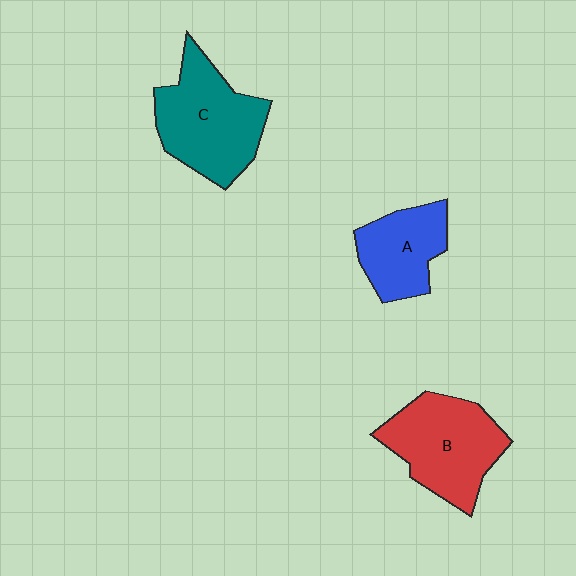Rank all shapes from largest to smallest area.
From largest to smallest: C (teal), B (red), A (blue).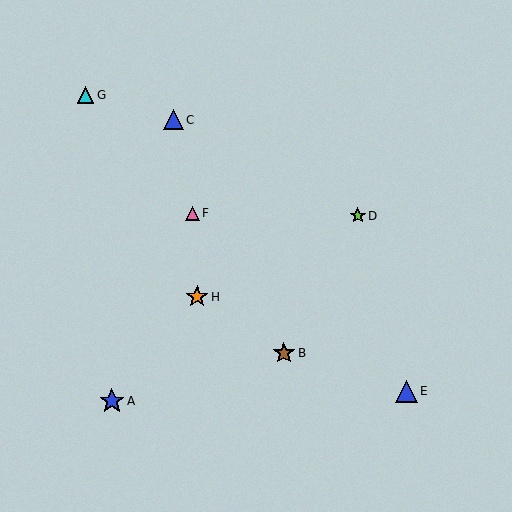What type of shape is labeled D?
Shape D is a lime star.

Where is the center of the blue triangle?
The center of the blue triangle is at (173, 120).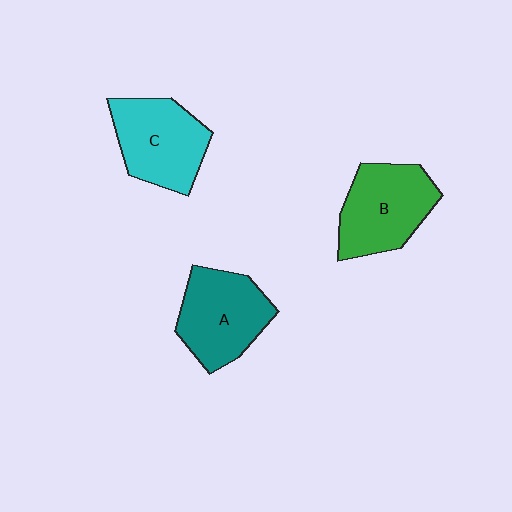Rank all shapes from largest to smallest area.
From largest to smallest: B (green), A (teal), C (cyan).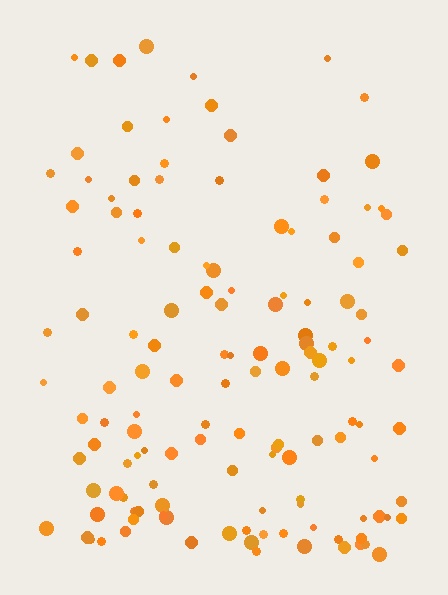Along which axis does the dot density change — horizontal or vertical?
Vertical.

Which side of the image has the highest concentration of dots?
The bottom.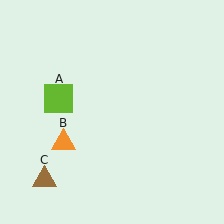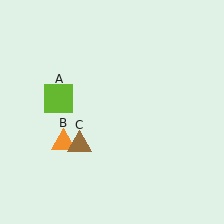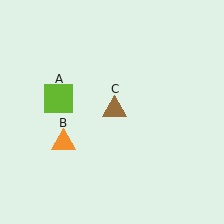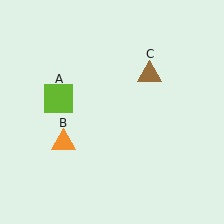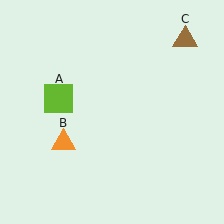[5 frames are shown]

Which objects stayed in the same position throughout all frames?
Lime square (object A) and orange triangle (object B) remained stationary.